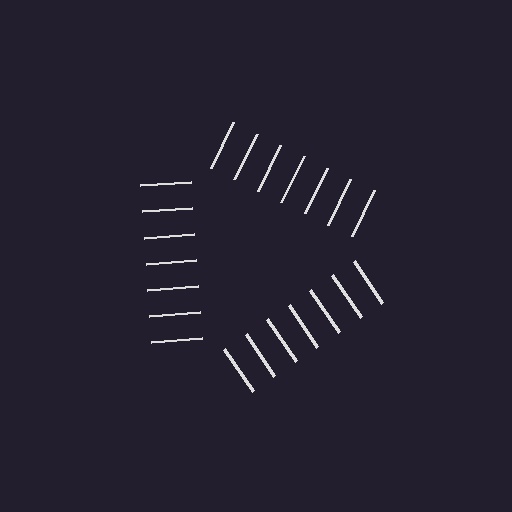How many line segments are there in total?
21 — 7 along each of the 3 edges.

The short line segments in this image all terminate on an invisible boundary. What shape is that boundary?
An illusory triangle — the line segments terminate on its edges but no continuous stroke is drawn.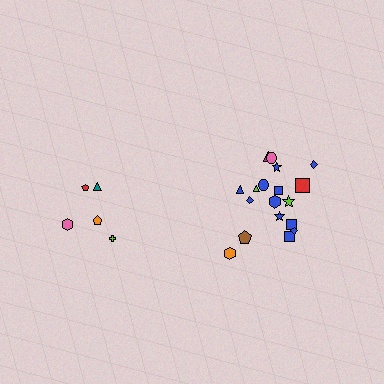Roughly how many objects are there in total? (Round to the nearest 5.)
Roughly 25 objects in total.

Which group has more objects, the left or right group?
The right group.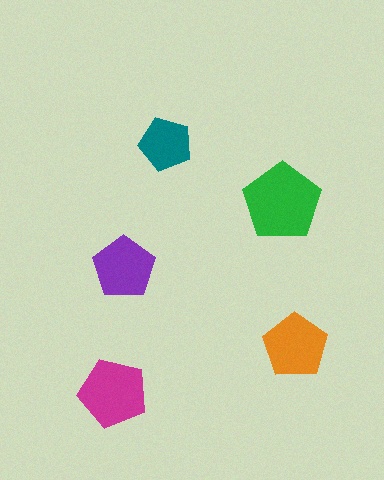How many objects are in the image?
There are 5 objects in the image.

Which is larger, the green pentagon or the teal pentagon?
The green one.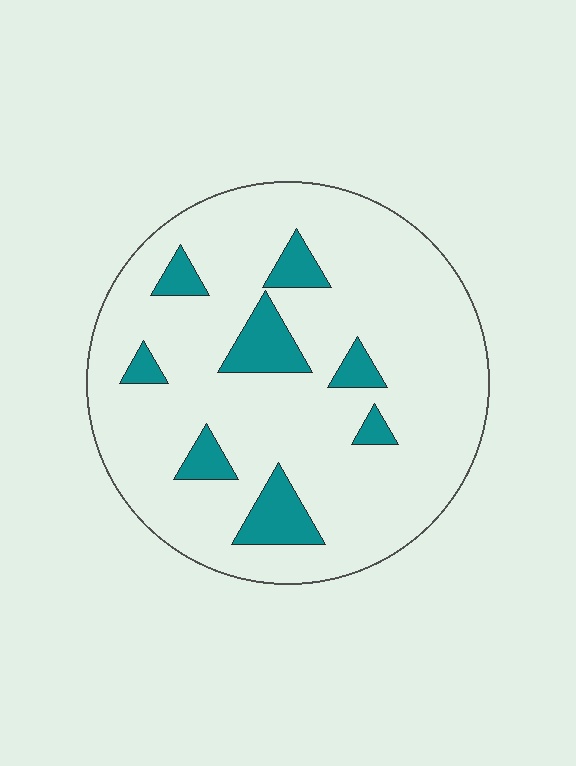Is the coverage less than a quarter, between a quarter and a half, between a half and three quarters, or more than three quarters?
Less than a quarter.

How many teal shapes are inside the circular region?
8.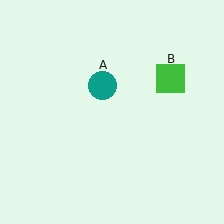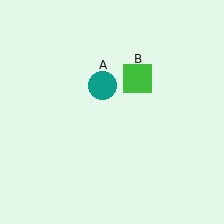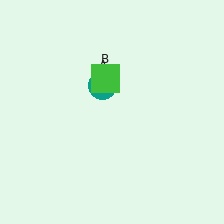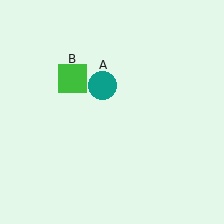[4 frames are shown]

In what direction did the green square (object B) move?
The green square (object B) moved left.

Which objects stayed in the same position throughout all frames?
Teal circle (object A) remained stationary.